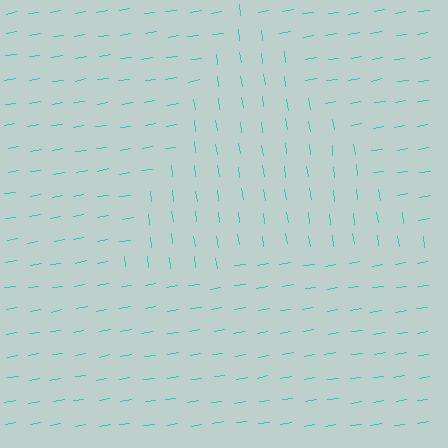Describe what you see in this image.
The image is filled with small cyan line segments. A triangle region in the image has lines oriented differently from the surrounding lines, creating a visible texture boundary.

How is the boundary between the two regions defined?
The boundary is defined purely by a change in line orientation (approximately 89 degrees difference). All lines are the same color and thickness.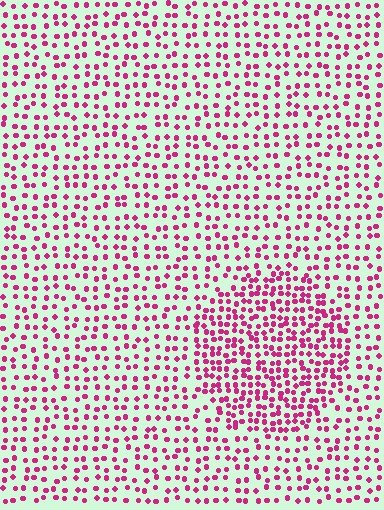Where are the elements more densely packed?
The elements are more densely packed inside the circle boundary.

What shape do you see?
I see a circle.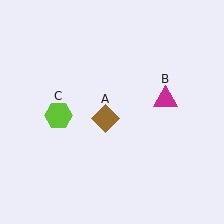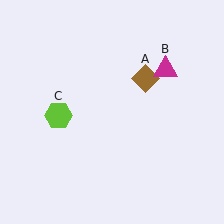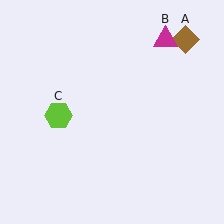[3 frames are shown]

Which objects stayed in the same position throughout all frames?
Lime hexagon (object C) remained stationary.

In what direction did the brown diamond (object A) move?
The brown diamond (object A) moved up and to the right.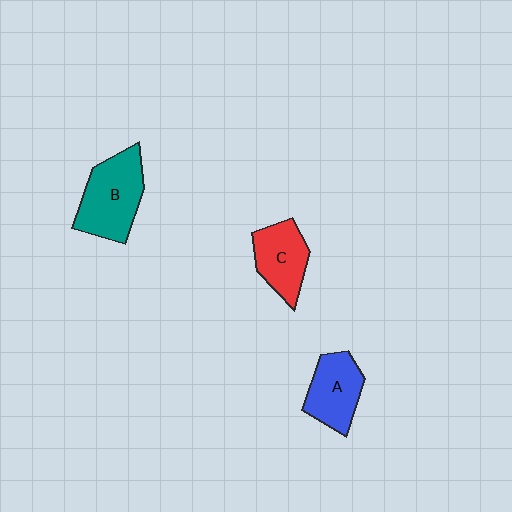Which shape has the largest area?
Shape B (teal).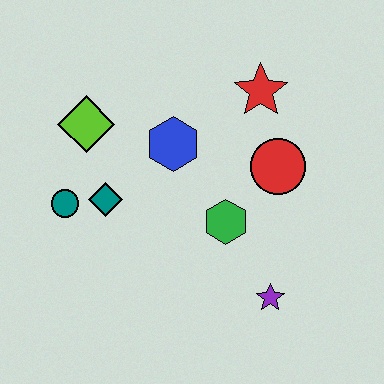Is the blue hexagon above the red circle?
Yes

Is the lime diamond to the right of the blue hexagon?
No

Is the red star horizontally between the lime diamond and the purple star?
Yes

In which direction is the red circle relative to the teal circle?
The red circle is to the right of the teal circle.